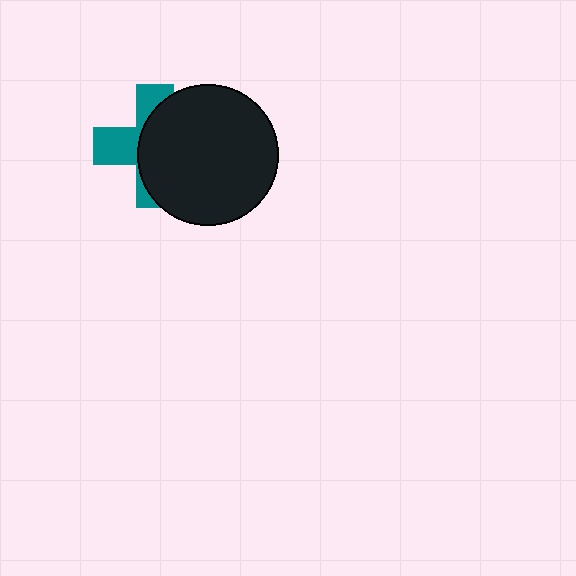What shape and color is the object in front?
The object in front is a black circle.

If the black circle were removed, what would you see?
You would see the complete teal cross.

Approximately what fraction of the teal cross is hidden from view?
Roughly 60% of the teal cross is hidden behind the black circle.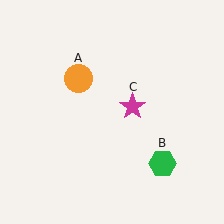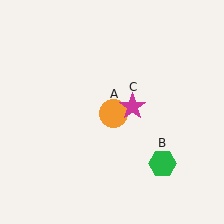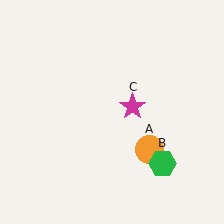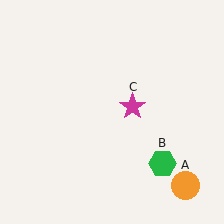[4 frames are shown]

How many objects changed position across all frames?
1 object changed position: orange circle (object A).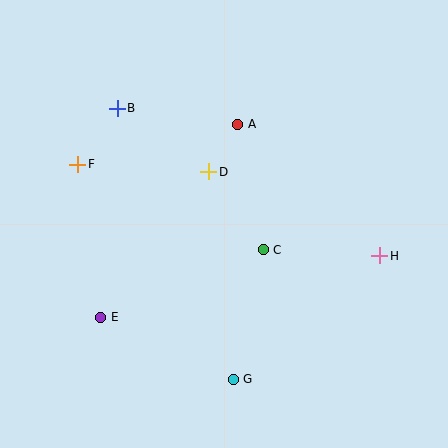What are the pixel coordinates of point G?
Point G is at (233, 379).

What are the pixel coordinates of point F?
Point F is at (78, 164).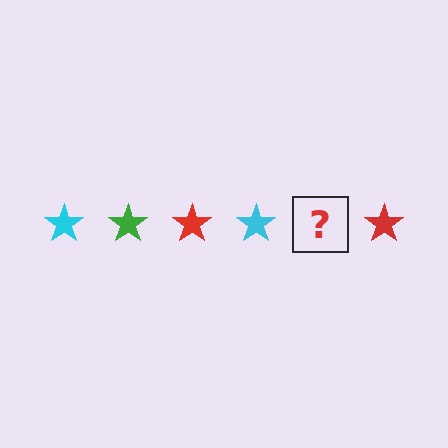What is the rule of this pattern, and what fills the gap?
The rule is that the pattern cycles through cyan, green, red stars. The gap should be filled with a green star.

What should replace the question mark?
The question mark should be replaced with a green star.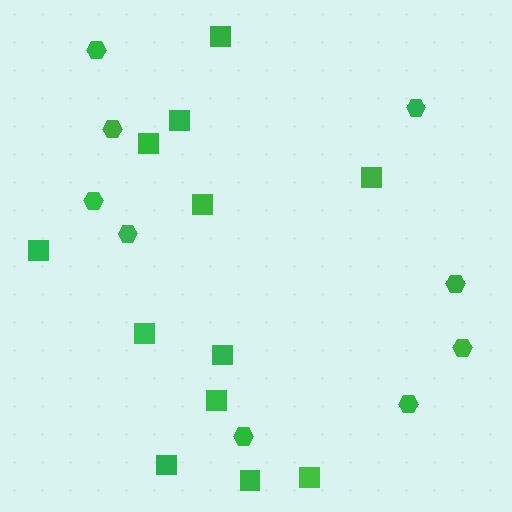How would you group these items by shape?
There are 2 groups: one group of hexagons (9) and one group of squares (12).